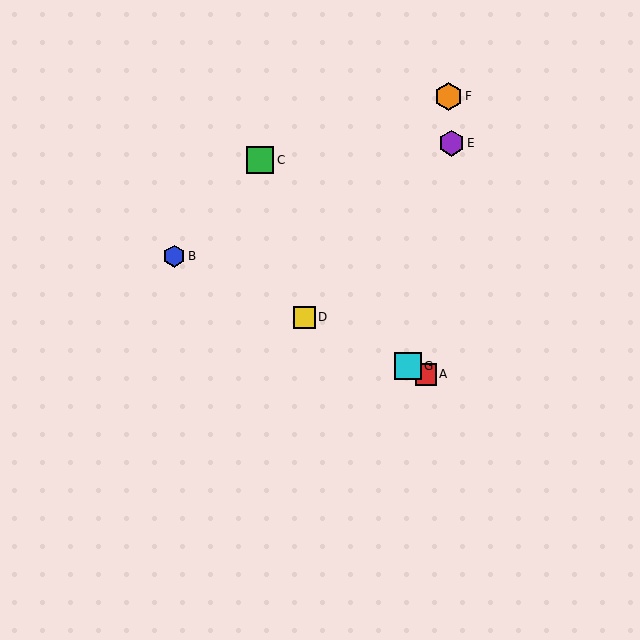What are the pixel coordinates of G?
Object G is at (408, 366).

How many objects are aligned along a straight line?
4 objects (A, B, D, G) are aligned along a straight line.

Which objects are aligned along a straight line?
Objects A, B, D, G are aligned along a straight line.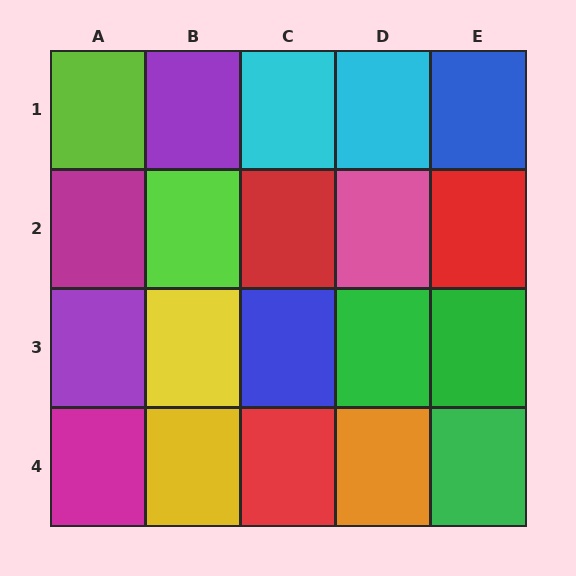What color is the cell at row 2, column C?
Red.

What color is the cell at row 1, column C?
Cyan.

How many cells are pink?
1 cell is pink.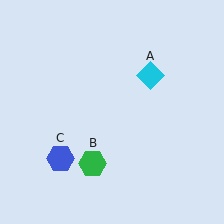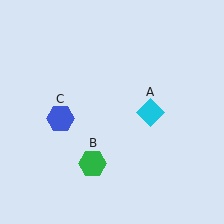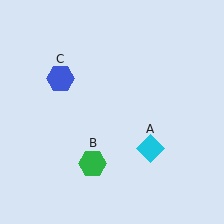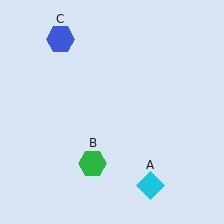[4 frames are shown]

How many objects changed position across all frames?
2 objects changed position: cyan diamond (object A), blue hexagon (object C).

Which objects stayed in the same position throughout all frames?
Green hexagon (object B) remained stationary.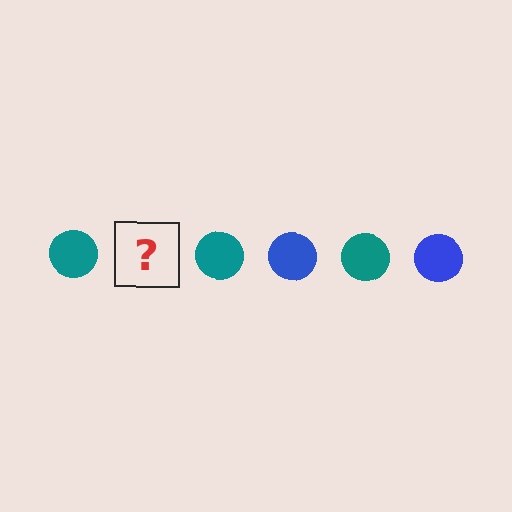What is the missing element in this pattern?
The missing element is a blue circle.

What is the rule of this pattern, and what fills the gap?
The rule is that the pattern cycles through teal, blue circles. The gap should be filled with a blue circle.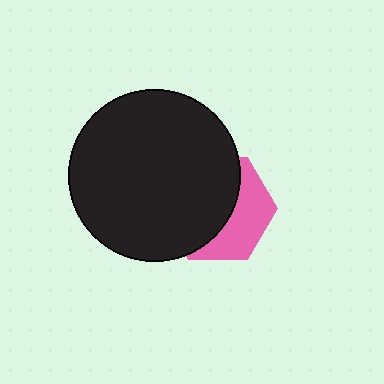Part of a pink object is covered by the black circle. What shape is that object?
It is a hexagon.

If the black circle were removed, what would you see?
You would see the complete pink hexagon.